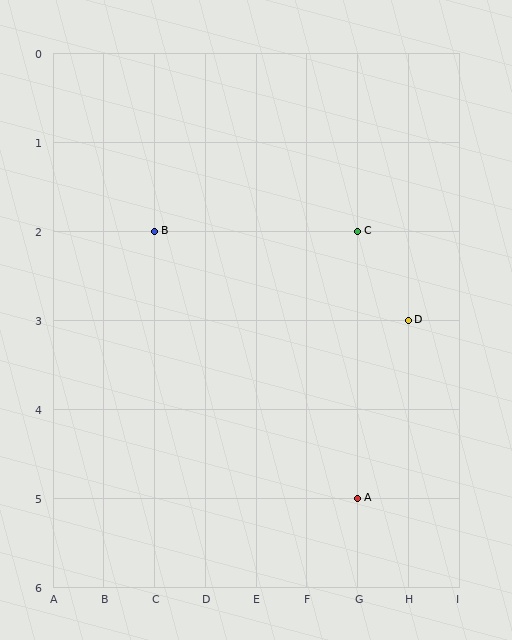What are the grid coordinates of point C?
Point C is at grid coordinates (G, 2).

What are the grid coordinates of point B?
Point B is at grid coordinates (C, 2).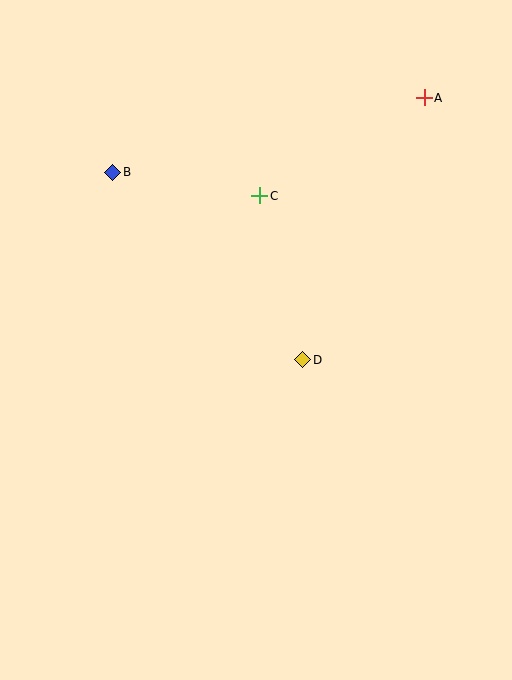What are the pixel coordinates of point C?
Point C is at (260, 196).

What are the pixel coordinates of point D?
Point D is at (303, 360).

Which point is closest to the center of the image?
Point D at (303, 360) is closest to the center.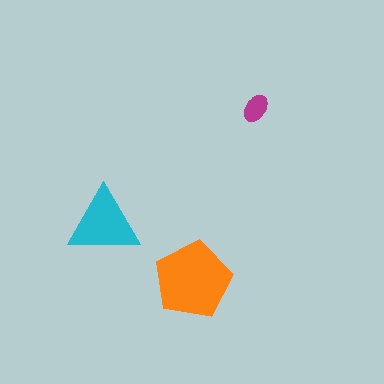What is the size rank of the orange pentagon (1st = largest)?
1st.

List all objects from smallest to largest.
The magenta ellipse, the cyan triangle, the orange pentagon.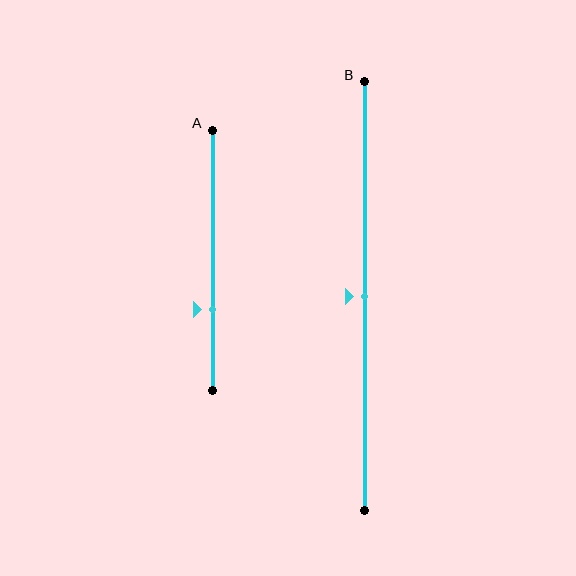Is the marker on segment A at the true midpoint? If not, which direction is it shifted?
No, the marker on segment A is shifted downward by about 19% of the segment length.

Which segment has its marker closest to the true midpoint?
Segment B has its marker closest to the true midpoint.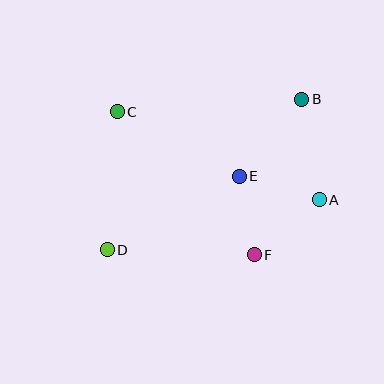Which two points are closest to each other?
Points E and F are closest to each other.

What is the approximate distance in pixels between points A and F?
The distance between A and F is approximately 85 pixels.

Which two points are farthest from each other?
Points B and D are farthest from each other.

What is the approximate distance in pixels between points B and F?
The distance between B and F is approximately 162 pixels.